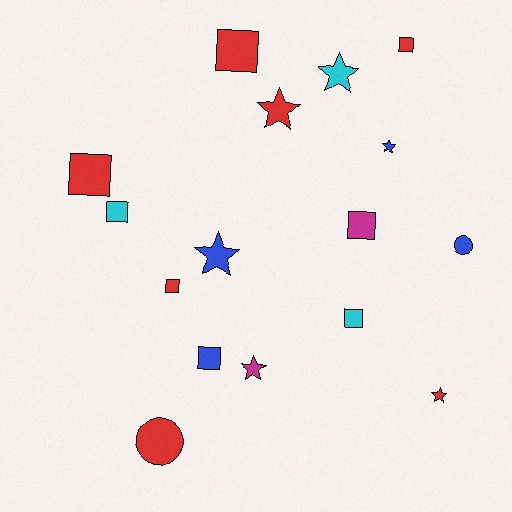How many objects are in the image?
There are 16 objects.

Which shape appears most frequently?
Square, with 8 objects.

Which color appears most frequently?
Red, with 7 objects.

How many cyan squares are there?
There are 2 cyan squares.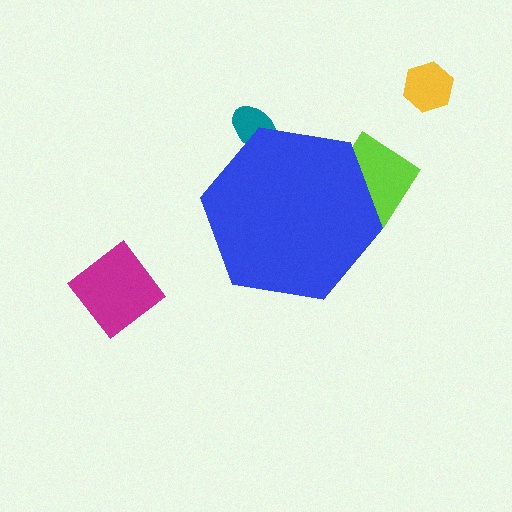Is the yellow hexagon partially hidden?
No, the yellow hexagon is fully visible.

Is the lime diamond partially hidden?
Yes, the lime diamond is partially hidden behind the blue hexagon.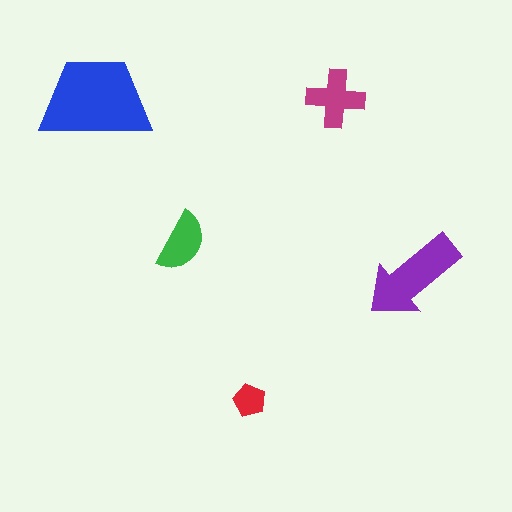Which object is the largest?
The blue trapezoid.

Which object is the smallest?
The red pentagon.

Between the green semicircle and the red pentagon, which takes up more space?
The green semicircle.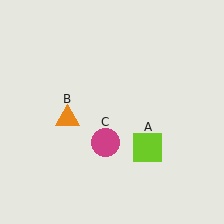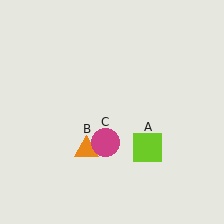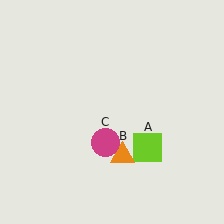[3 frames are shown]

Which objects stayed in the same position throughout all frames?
Lime square (object A) and magenta circle (object C) remained stationary.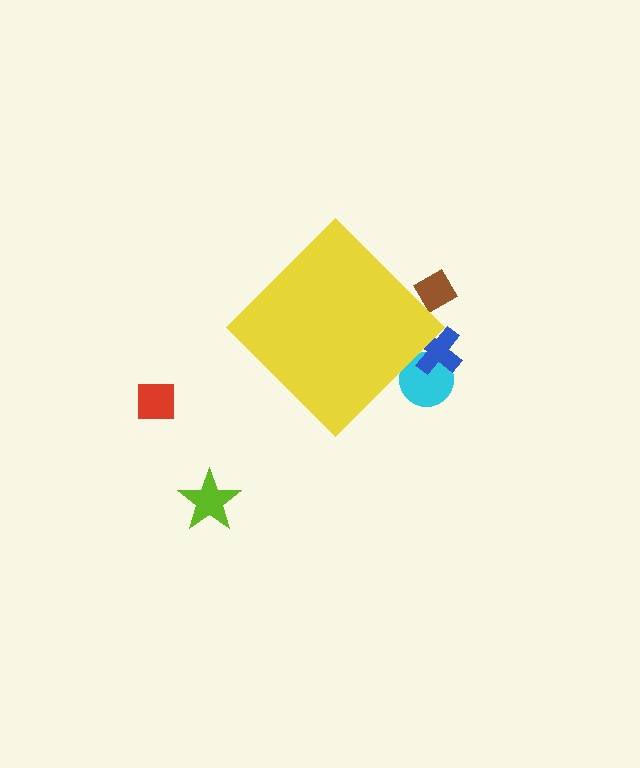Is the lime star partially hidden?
No, the lime star is fully visible.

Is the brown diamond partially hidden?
Yes, the brown diamond is partially hidden behind the yellow diamond.